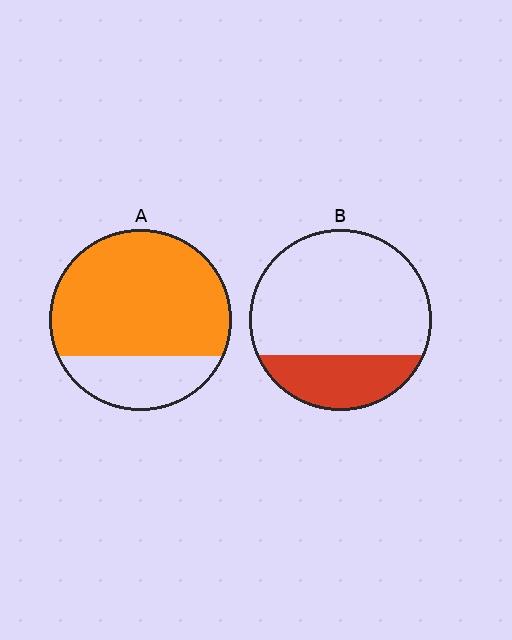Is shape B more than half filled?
No.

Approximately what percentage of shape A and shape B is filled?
A is approximately 75% and B is approximately 25%.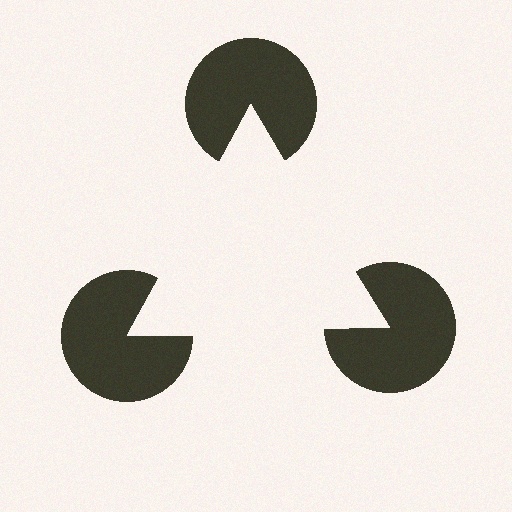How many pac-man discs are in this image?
There are 3 — one at each vertex of the illusory triangle.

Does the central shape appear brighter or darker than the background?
It typically appears slightly brighter than the background, even though no actual brightness change is drawn.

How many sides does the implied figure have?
3 sides.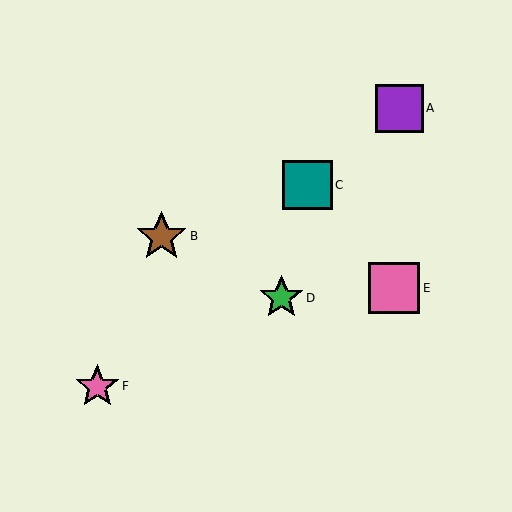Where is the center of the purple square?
The center of the purple square is at (399, 108).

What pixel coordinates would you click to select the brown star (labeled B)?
Click at (161, 236) to select the brown star B.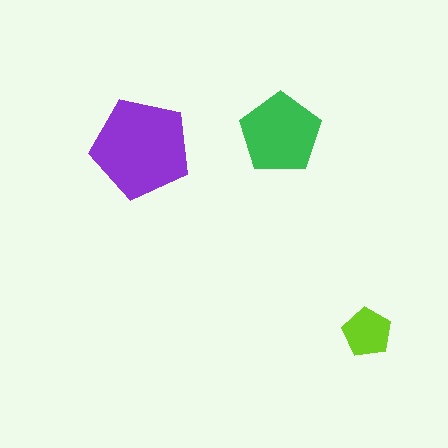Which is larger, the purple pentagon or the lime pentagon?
The purple one.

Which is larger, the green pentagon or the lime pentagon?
The green one.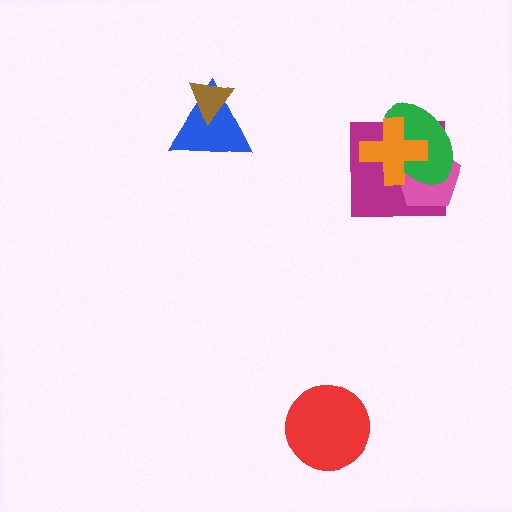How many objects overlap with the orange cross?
3 objects overlap with the orange cross.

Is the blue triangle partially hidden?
Yes, it is partially covered by another shape.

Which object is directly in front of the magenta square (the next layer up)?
The pink pentagon is directly in front of the magenta square.